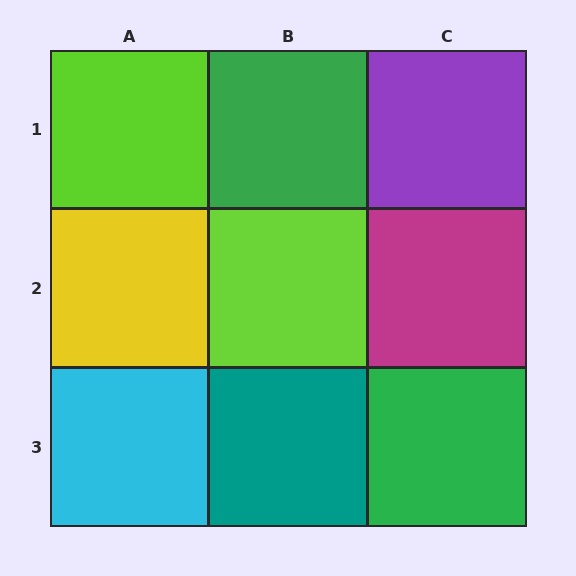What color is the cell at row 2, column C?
Magenta.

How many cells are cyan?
1 cell is cyan.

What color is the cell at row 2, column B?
Lime.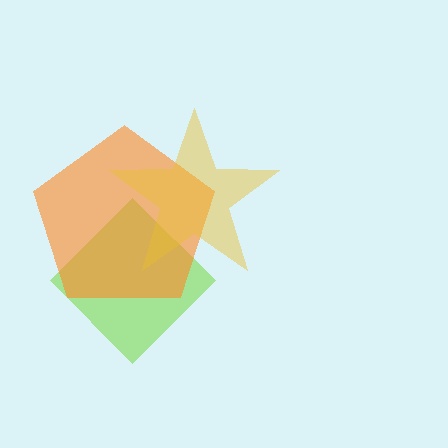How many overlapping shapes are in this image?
There are 3 overlapping shapes in the image.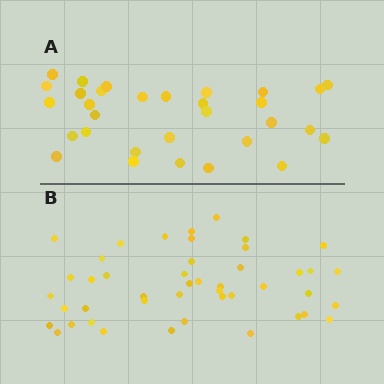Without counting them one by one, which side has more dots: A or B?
Region B (the bottom region) has more dots.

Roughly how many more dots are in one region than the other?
Region B has approximately 15 more dots than region A.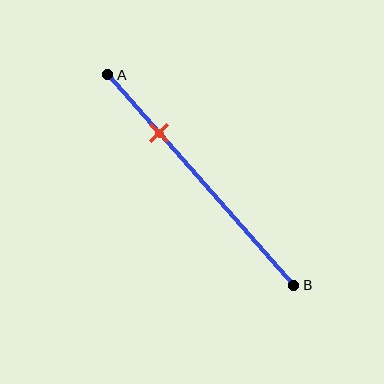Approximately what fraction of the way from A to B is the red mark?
The red mark is approximately 30% of the way from A to B.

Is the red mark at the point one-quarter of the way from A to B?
Yes, the mark is approximately at the one-quarter point.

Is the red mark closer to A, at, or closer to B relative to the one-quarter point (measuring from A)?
The red mark is approximately at the one-quarter point of segment AB.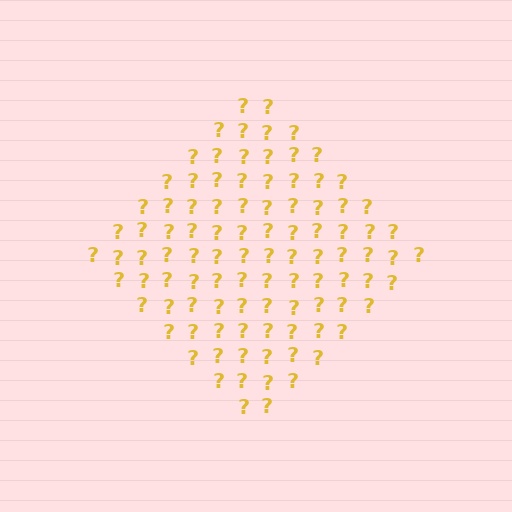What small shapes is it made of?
It is made of small question marks.